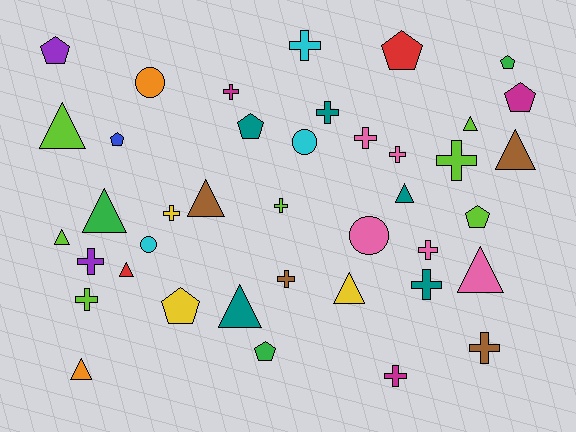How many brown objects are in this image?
There are 4 brown objects.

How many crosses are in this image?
There are 15 crosses.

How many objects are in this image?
There are 40 objects.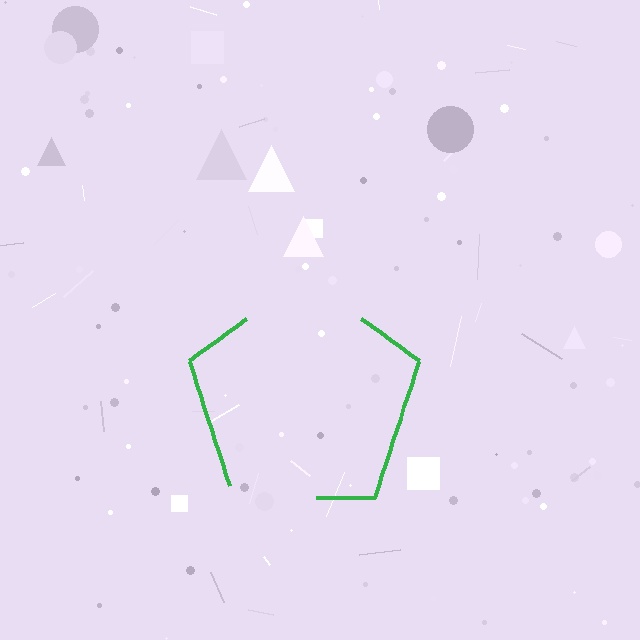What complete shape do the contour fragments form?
The contour fragments form a pentagon.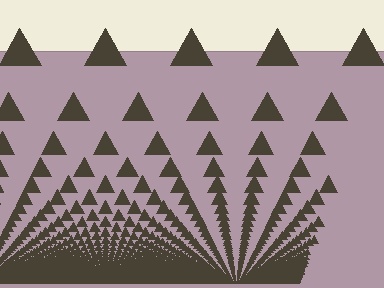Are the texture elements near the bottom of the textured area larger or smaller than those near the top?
Smaller. The gradient is inverted — elements near the bottom are smaller and denser.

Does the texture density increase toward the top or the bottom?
Density increases toward the bottom.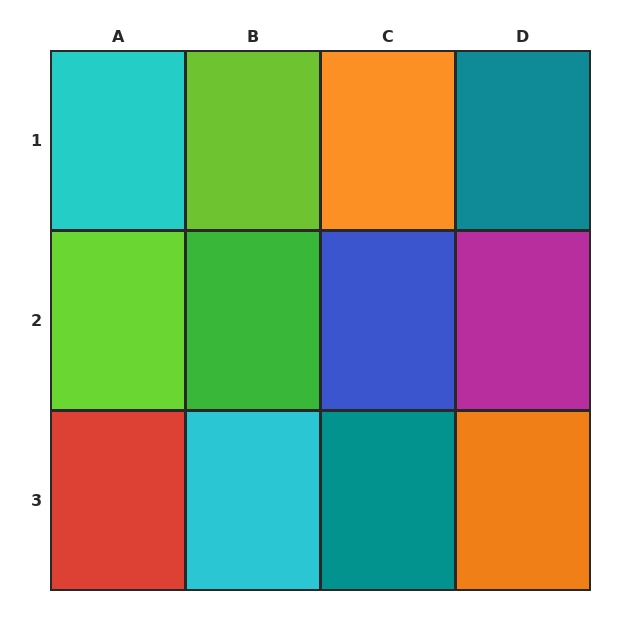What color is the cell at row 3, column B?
Cyan.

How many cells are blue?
1 cell is blue.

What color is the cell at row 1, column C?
Orange.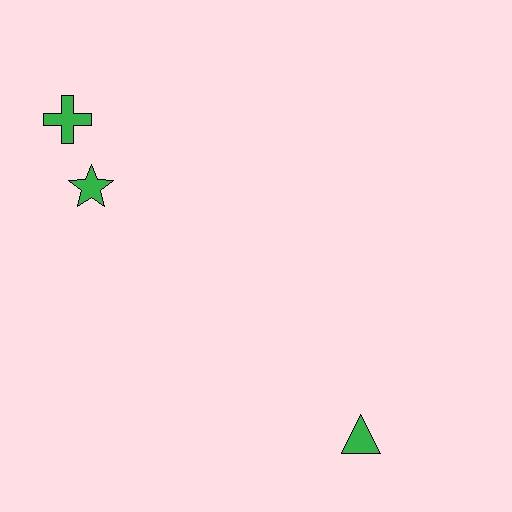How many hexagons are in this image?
There are no hexagons.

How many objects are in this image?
There are 3 objects.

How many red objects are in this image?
There are no red objects.